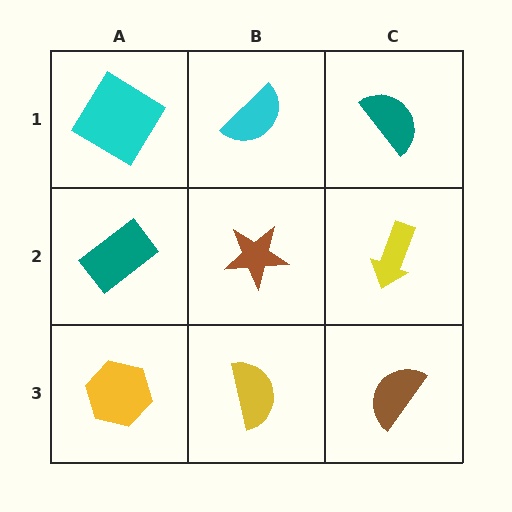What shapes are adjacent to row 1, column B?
A brown star (row 2, column B), a cyan diamond (row 1, column A), a teal semicircle (row 1, column C).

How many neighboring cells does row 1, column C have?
2.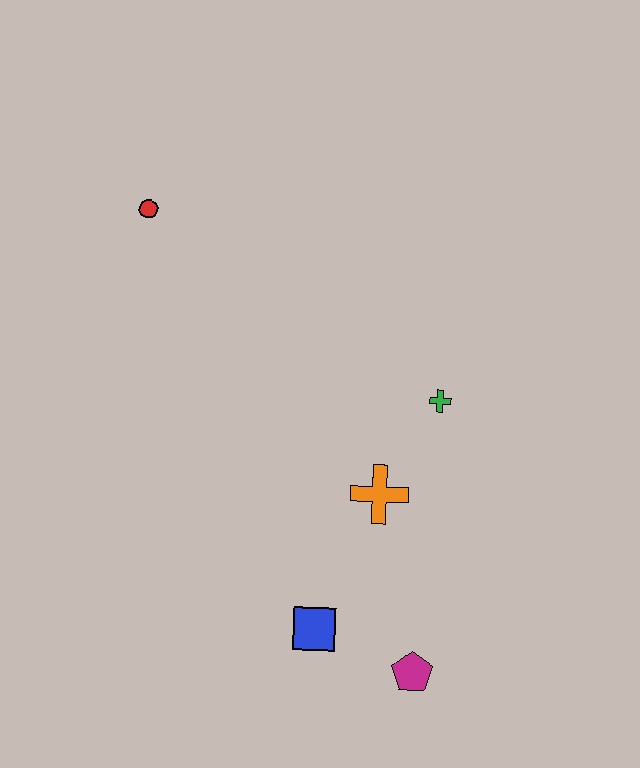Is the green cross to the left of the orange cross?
No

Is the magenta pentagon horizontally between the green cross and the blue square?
Yes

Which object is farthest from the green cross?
The red circle is farthest from the green cross.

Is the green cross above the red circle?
No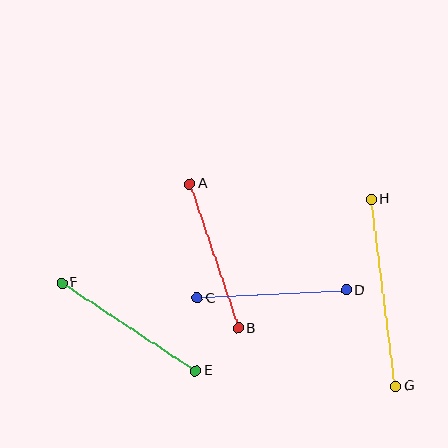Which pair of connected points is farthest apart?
Points G and H are farthest apart.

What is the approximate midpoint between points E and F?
The midpoint is at approximately (129, 327) pixels.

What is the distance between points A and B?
The distance is approximately 152 pixels.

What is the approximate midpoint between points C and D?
The midpoint is at approximately (272, 294) pixels.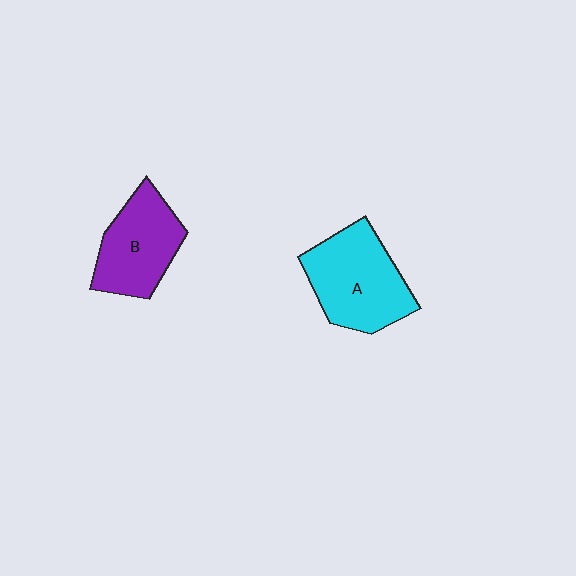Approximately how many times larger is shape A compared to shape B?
Approximately 1.2 times.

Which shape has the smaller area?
Shape B (purple).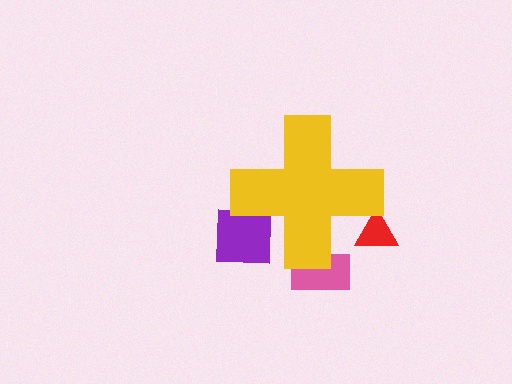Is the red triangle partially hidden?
Yes, the red triangle is partially hidden behind the yellow cross.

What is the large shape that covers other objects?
A yellow cross.